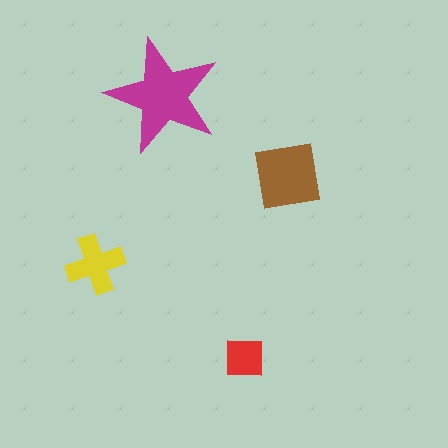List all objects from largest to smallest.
The magenta star, the brown square, the yellow cross, the red square.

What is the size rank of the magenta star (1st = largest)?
1st.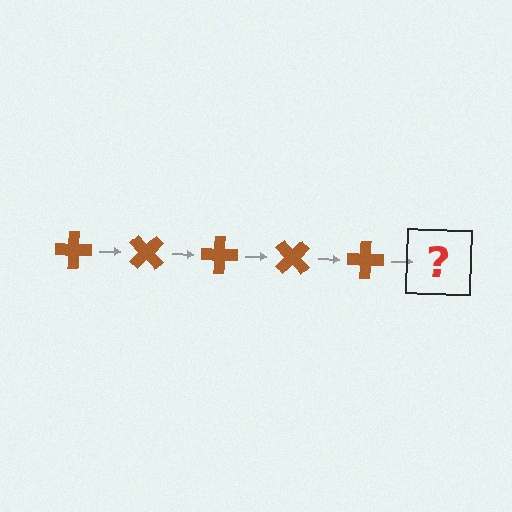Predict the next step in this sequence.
The next step is a brown cross rotated 225 degrees.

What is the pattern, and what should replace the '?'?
The pattern is that the cross rotates 45 degrees each step. The '?' should be a brown cross rotated 225 degrees.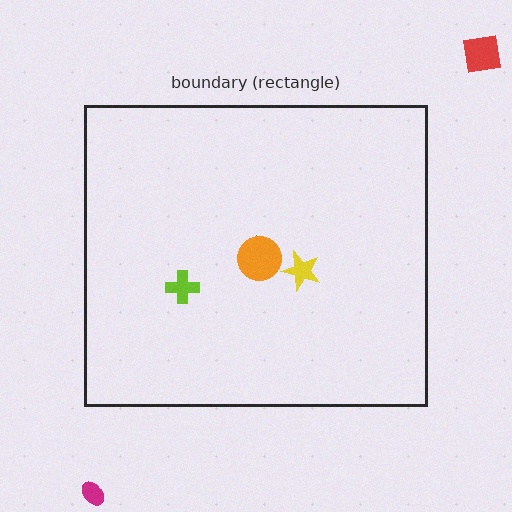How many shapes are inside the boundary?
4 inside, 2 outside.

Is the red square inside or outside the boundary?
Outside.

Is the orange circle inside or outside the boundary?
Inside.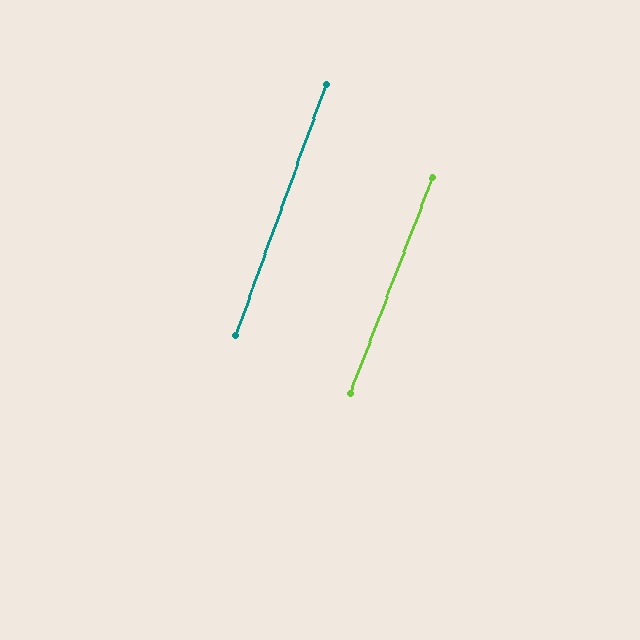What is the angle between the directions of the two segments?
Approximately 1 degree.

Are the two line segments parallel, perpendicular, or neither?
Parallel — their directions differ by only 1.3°.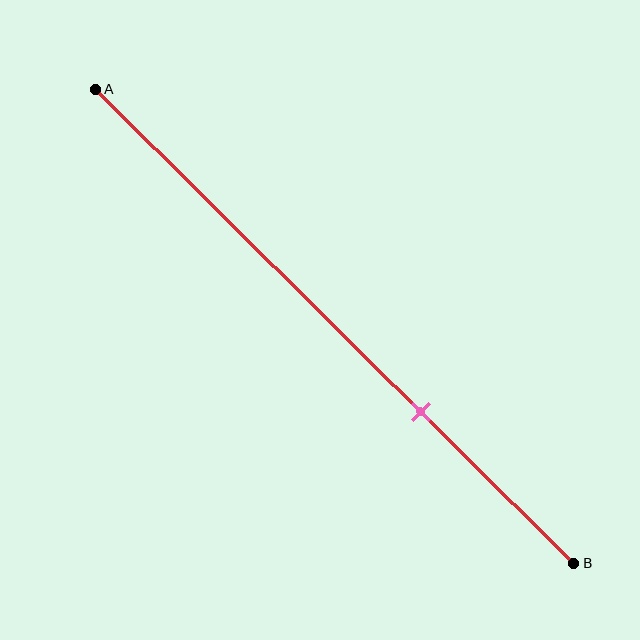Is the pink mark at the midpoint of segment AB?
No, the mark is at about 70% from A, not at the 50% midpoint.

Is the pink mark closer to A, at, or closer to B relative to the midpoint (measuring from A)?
The pink mark is closer to point B than the midpoint of segment AB.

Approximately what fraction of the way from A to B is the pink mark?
The pink mark is approximately 70% of the way from A to B.